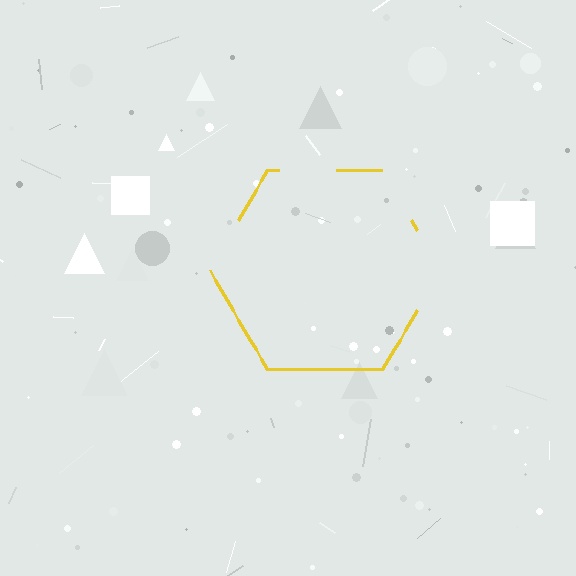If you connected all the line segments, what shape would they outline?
They would outline a hexagon.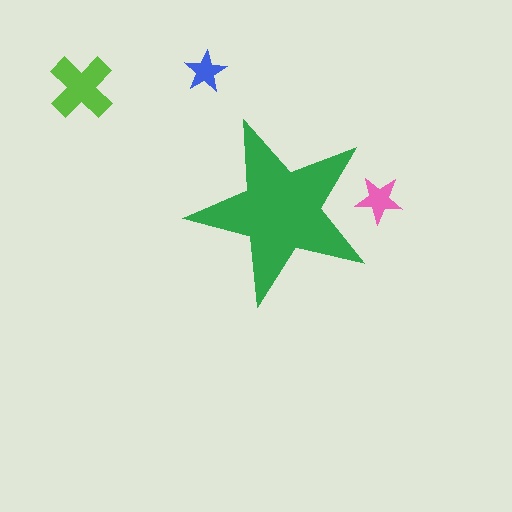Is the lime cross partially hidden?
No, the lime cross is fully visible.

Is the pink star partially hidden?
Yes, the pink star is partially hidden behind the green star.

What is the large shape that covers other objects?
A green star.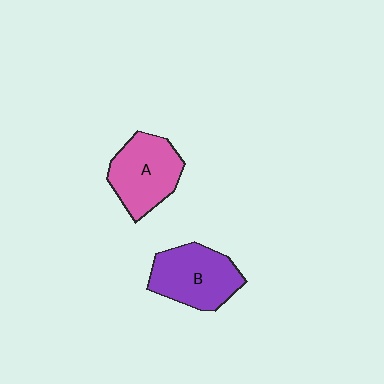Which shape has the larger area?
Shape B (purple).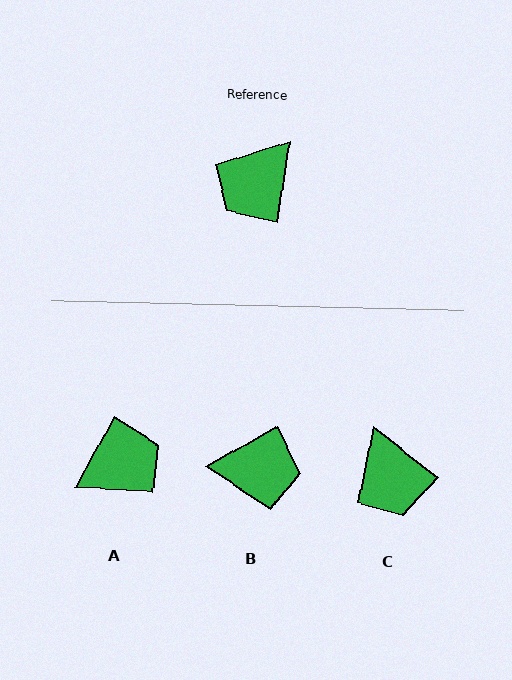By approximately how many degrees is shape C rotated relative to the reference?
Approximately 60 degrees counter-clockwise.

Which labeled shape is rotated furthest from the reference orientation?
A, about 160 degrees away.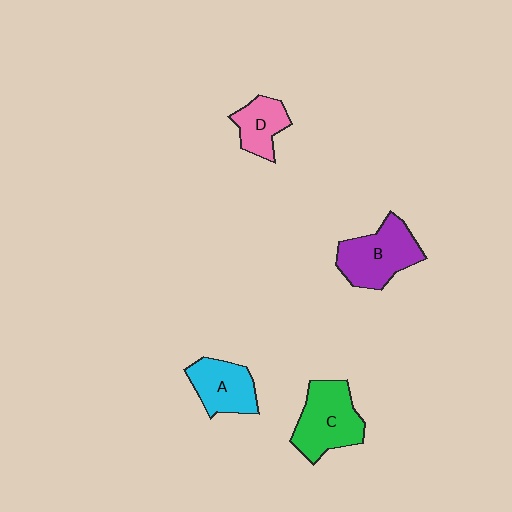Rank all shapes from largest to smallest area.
From largest to smallest: C (green), B (purple), A (cyan), D (pink).